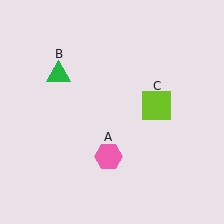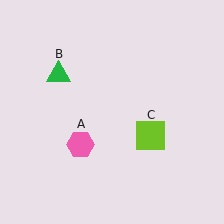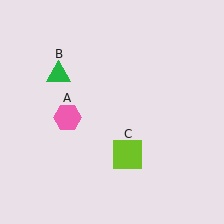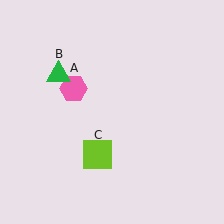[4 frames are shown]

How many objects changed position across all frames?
2 objects changed position: pink hexagon (object A), lime square (object C).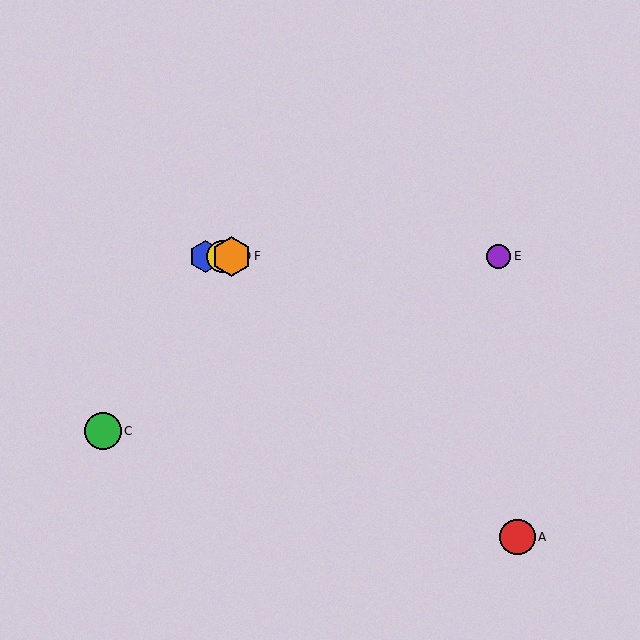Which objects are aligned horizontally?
Objects B, D, E, F are aligned horizontally.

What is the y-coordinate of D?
Object D is at y≈256.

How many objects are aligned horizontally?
4 objects (B, D, E, F) are aligned horizontally.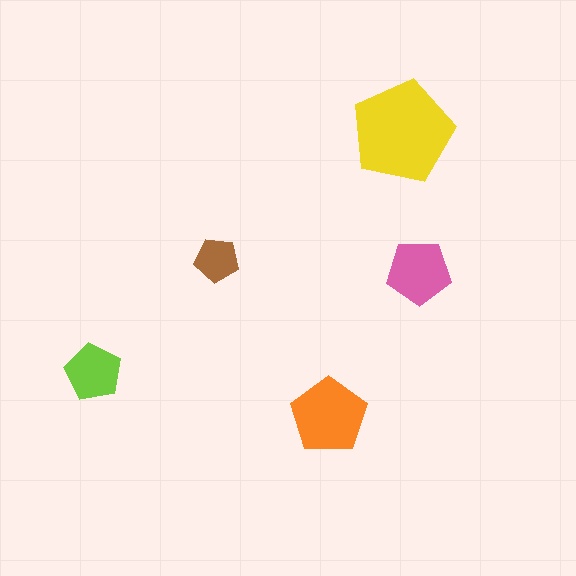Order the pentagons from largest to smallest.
the yellow one, the orange one, the pink one, the lime one, the brown one.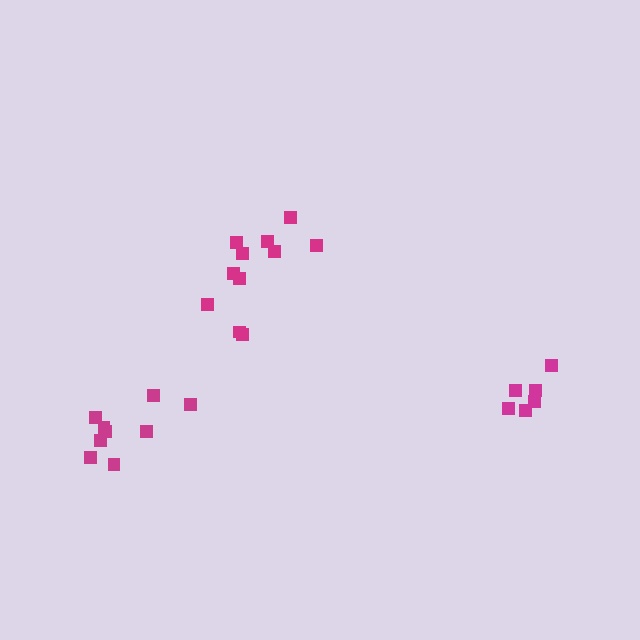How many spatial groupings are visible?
There are 3 spatial groupings.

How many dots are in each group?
Group 1: 9 dots, Group 2: 11 dots, Group 3: 6 dots (26 total).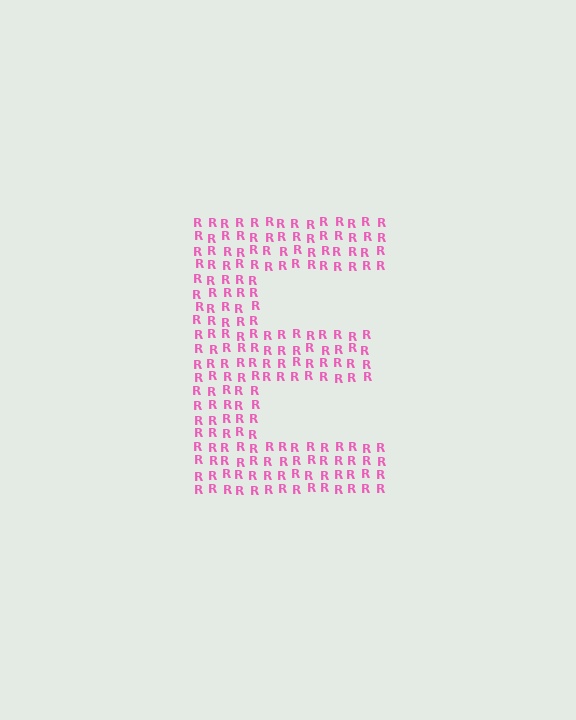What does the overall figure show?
The overall figure shows the letter E.